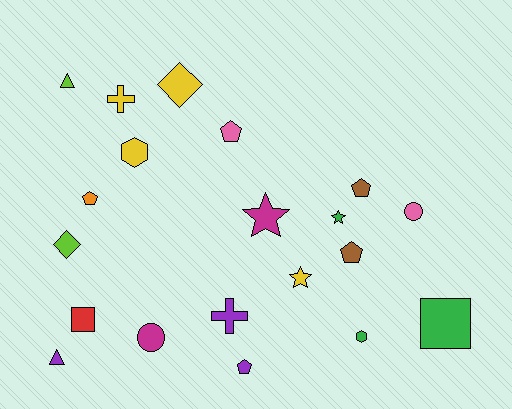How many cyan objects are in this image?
There are no cyan objects.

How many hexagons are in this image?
There are 2 hexagons.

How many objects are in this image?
There are 20 objects.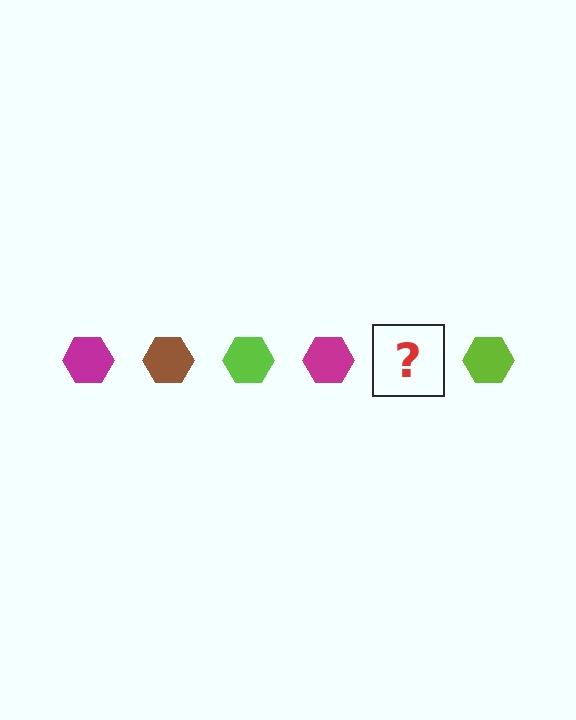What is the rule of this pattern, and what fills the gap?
The rule is that the pattern cycles through magenta, brown, lime hexagons. The gap should be filled with a brown hexagon.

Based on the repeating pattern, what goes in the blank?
The blank should be a brown hexagon.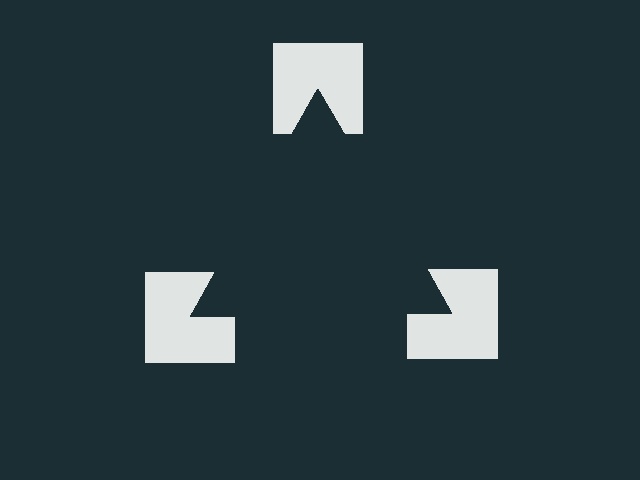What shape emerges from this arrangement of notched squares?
An illusory triangle — its edges are inferred from the aligned wedge cuts in the notched squares, not physically drawn.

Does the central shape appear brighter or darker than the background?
It typically appears slightly darker than the background, even though no actual brightness change is drawn.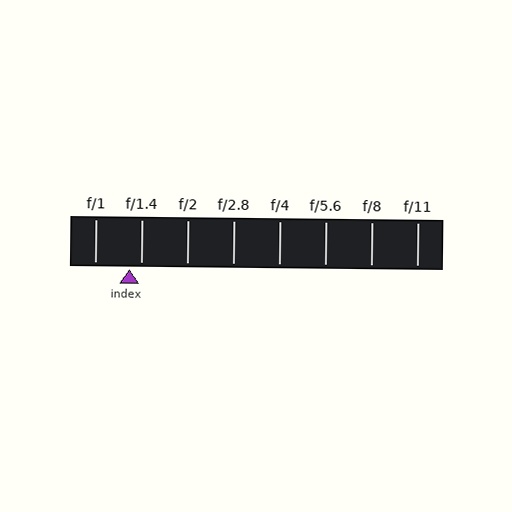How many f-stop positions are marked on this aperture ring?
There are 8 f-stop positions marked.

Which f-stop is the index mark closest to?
The index mark is closest to f/1.4.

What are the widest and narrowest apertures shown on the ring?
The widest aperture shown is f/1 and the narrowest is f/11.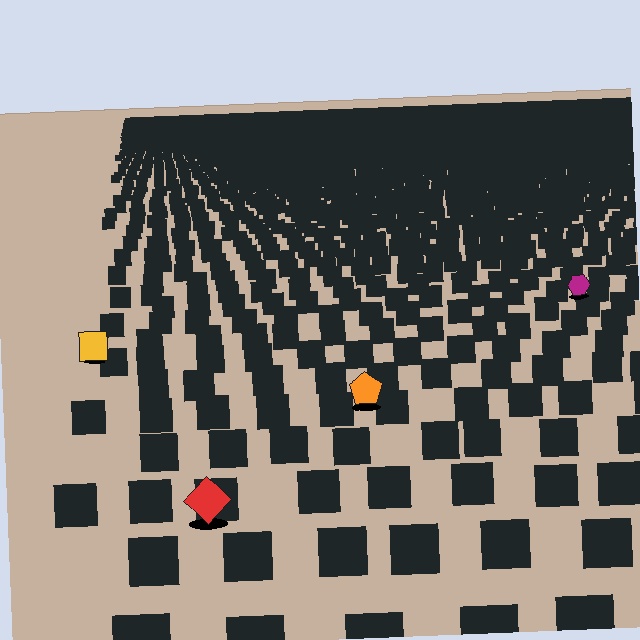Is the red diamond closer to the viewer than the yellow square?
Yes. The red diamond is closer — you can tell from the texture gradient: the ground texture is coarser near it.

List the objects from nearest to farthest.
From nearest to farthest: the red diamond, the orange pentagon, the yellow square, the magenta hexagon.